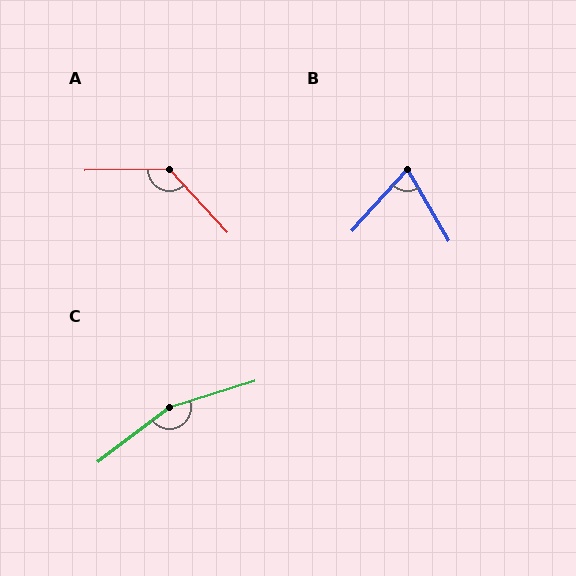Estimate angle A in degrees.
Approximately 131 degrees.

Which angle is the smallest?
B, at approximately 72 degrees.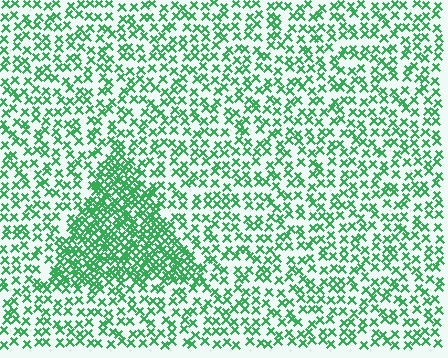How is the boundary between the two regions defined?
The boundary is defined by a change in element density (approximately 2.3x ratio). All elements are the same color, size, and shape.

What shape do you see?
I see a triangle.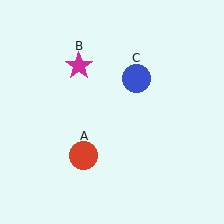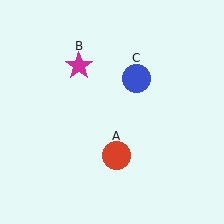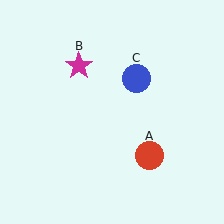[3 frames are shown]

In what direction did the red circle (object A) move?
The red circle (object A) moved right.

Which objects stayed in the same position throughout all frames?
Magenta star (object B) and blue circle (object C) remained stationary.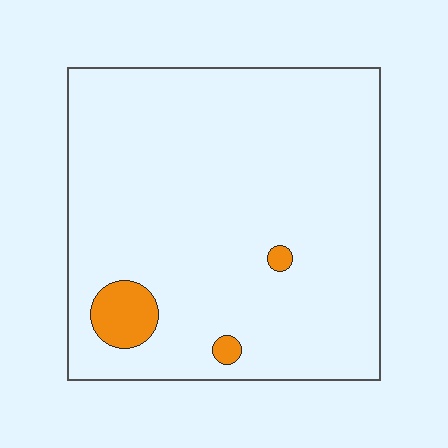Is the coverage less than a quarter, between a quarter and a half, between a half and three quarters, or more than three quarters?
Less than a quarter.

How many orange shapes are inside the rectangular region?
3.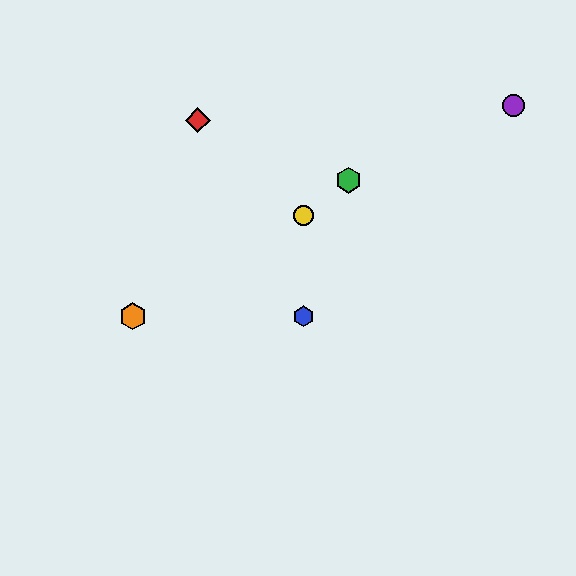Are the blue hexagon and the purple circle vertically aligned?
No, the blue hexagon is at x≈303 and the purple circle is at x≈514.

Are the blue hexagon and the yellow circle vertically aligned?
Yes, both are at x≈303.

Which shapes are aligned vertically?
The blue hexagon, the yellow circle are aligned vertically.